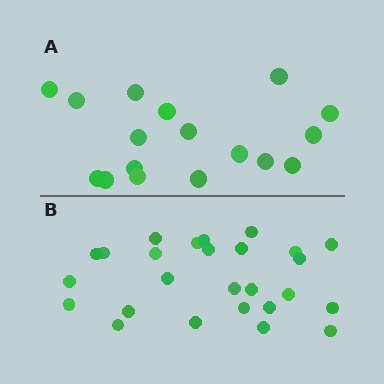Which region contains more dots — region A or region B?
Region B (the bottom region) has more dots.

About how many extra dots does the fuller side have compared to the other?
Region B has roughly 8 or so more dots than region A.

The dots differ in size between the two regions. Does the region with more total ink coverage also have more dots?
No. Region A has more total ink coverage because its dots are larger, but region B actually contains more individual dots. Total area can be misleading — the number of items is what matters here.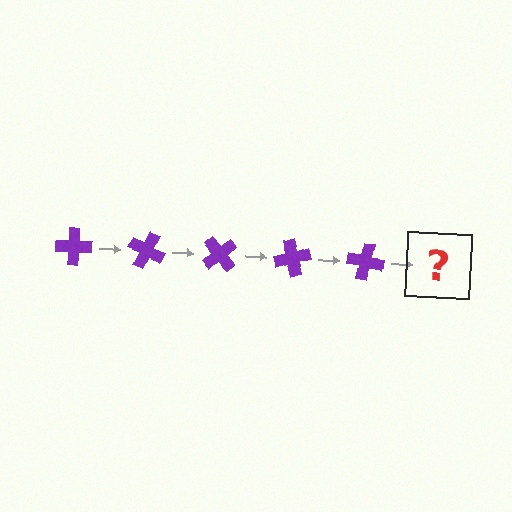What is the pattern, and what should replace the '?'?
The pattern is that the cross rotates 25 degrees each step. The '?' should be a purple cross rotated 125 degrees.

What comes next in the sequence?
The next element should be a purple cross rotated 125 degrees.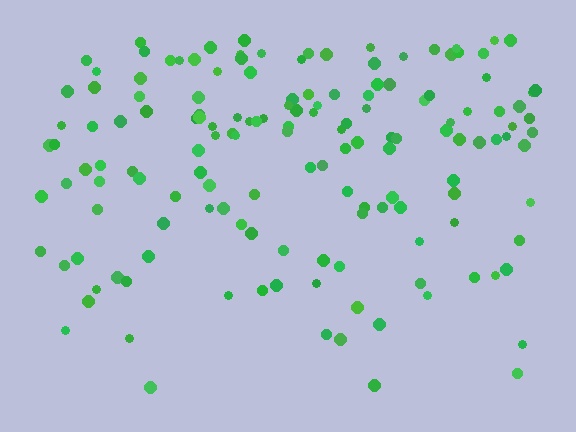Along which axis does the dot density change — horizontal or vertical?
Vertical.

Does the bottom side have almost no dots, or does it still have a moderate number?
Still a moderate number, just noticeably fewer than the top.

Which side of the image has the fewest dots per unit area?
The bottom.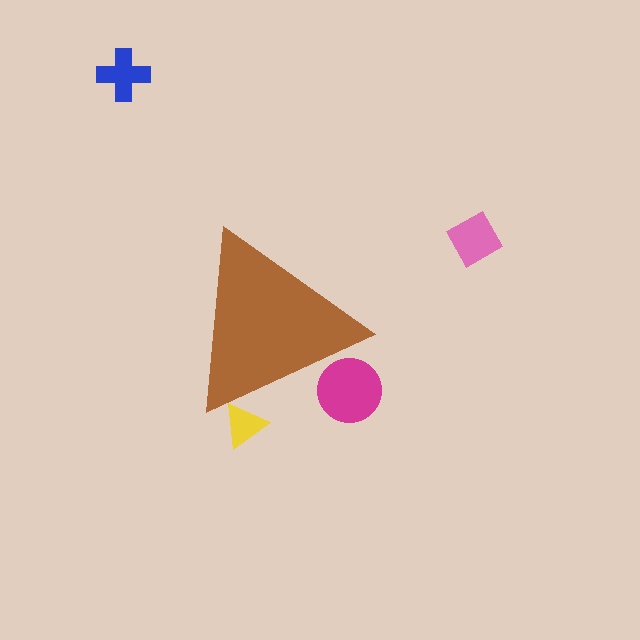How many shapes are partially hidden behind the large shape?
2 shapes are partially hidden.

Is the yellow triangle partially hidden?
Yes, the yellow triangle is partially hidden behind the brown triangle.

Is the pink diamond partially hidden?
No, the pink diamond is fully visible.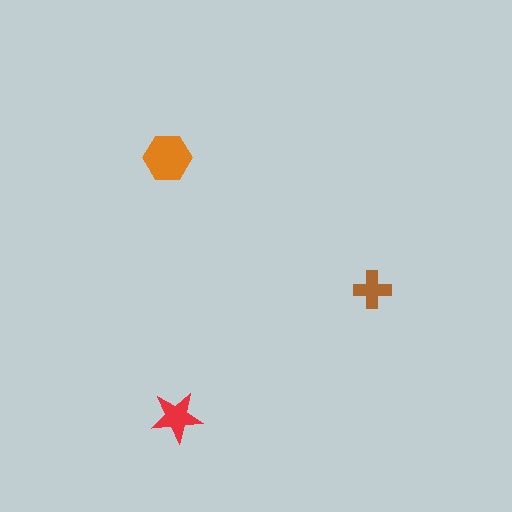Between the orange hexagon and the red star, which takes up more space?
The orange hexagon.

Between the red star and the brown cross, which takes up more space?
The red star.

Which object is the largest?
The orange hexagon.